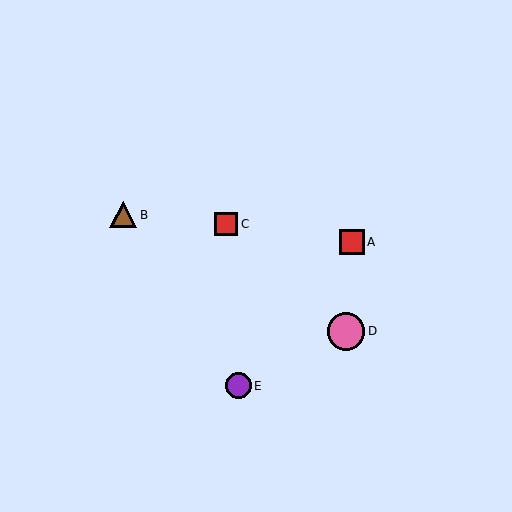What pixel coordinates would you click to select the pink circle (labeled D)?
Click at (346, 331) to select the pink circle D.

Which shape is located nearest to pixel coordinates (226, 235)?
The red square (labeled C) at (226, 224) is nearest to that location.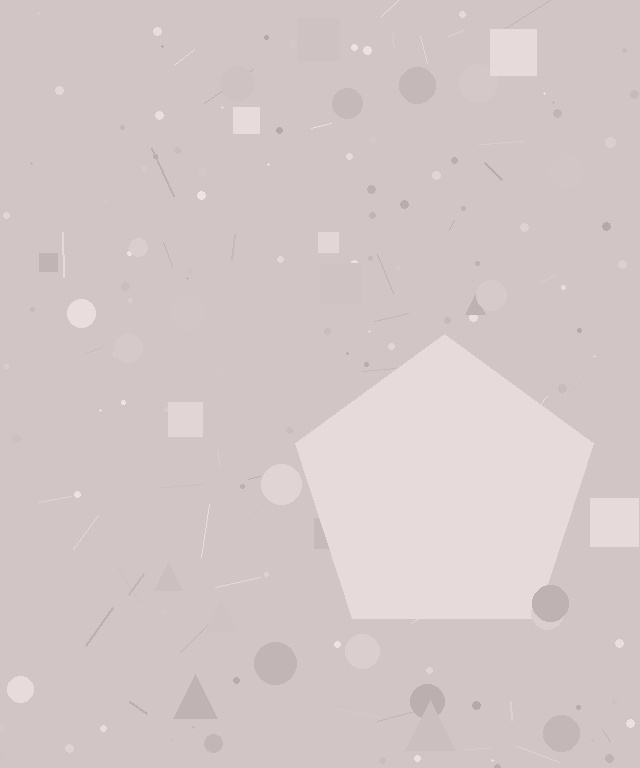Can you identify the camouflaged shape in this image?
The camouflaged shape is a pentagon.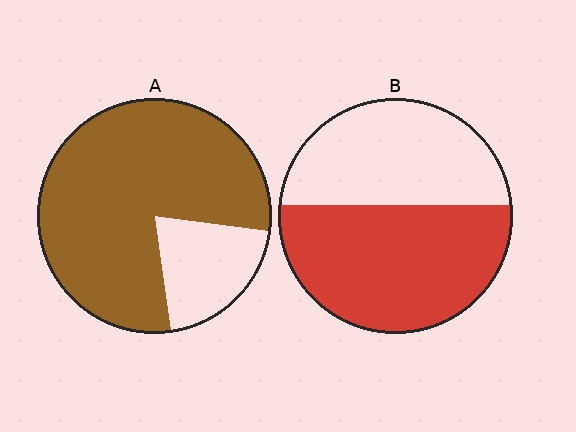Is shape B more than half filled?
Yes.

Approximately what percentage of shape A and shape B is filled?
A is approximately 80% and B is approximately 55%.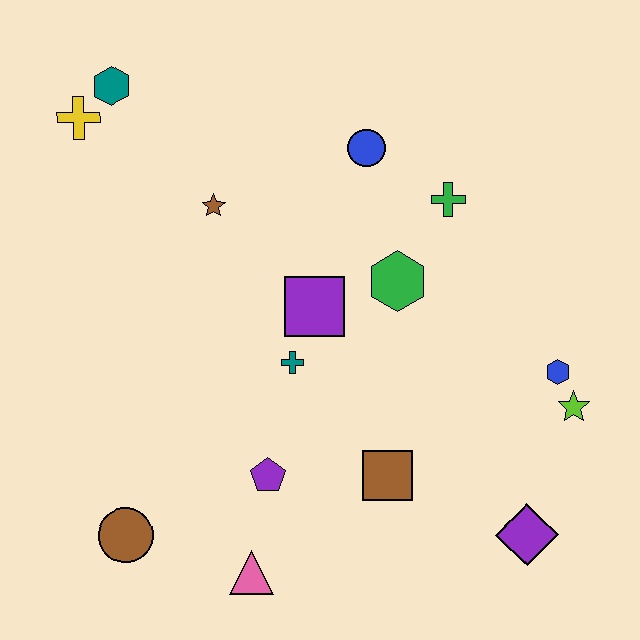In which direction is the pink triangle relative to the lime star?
The pink triangle is to the left of the lime star.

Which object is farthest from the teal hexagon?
The purple diamond is farthest from the teal hexagon.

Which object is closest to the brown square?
The purple pentagon is closest to the brown square.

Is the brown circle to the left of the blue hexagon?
Yes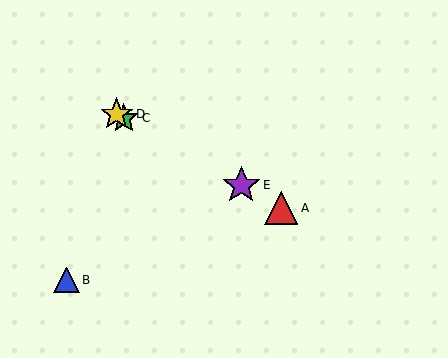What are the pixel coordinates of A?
Object A is at (281, 208).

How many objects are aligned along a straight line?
4 objects (A, C, D, E) are aligned along a straight line.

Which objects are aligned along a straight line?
Objects A, C, D, E are aligned along a straight line.